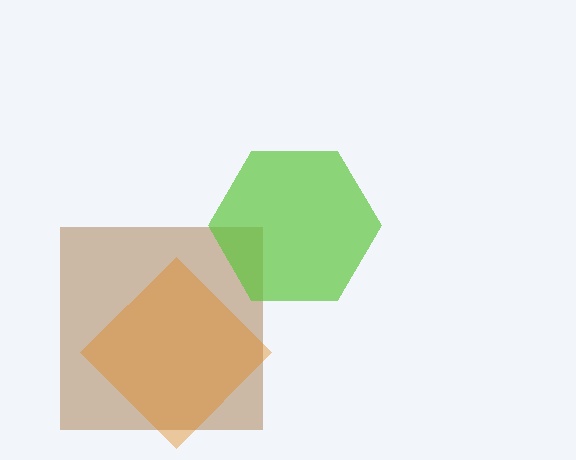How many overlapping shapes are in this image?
There are 3 overlapping shapes in the image.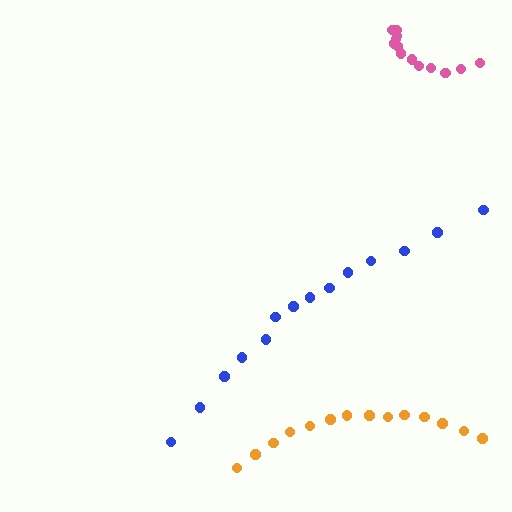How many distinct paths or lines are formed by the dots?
There are 3 distinct paths.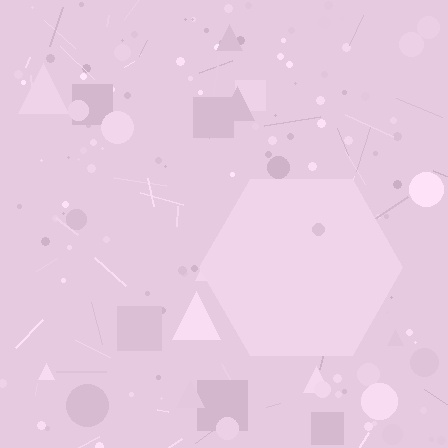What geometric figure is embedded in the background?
A hexagon is embedded in the background.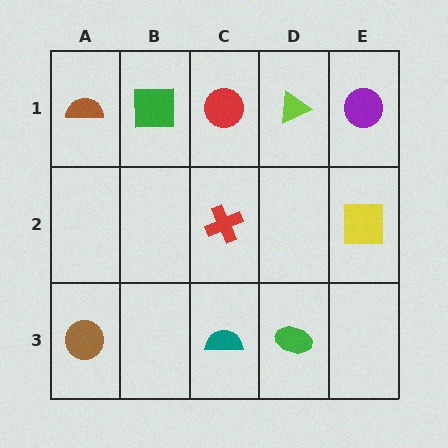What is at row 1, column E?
A purple circle.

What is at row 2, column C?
A red cross.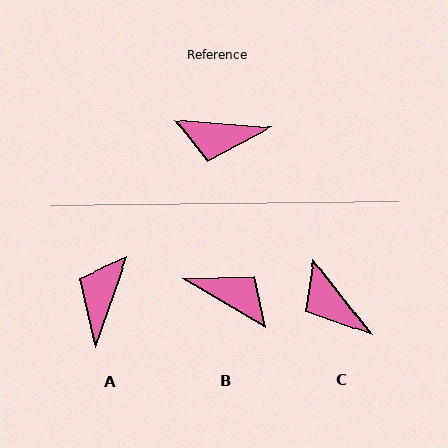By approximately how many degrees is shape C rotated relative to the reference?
Approximately 47 degrees clockwise.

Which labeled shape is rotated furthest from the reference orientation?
B, about 154 degrees away.